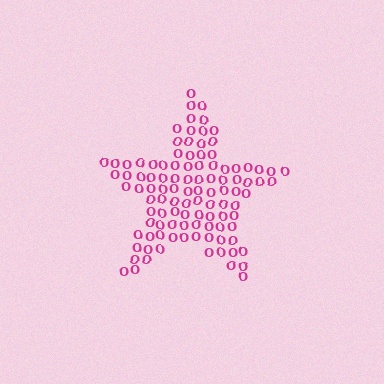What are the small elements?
The small elements are letter O's.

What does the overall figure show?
The overall figure shows a star.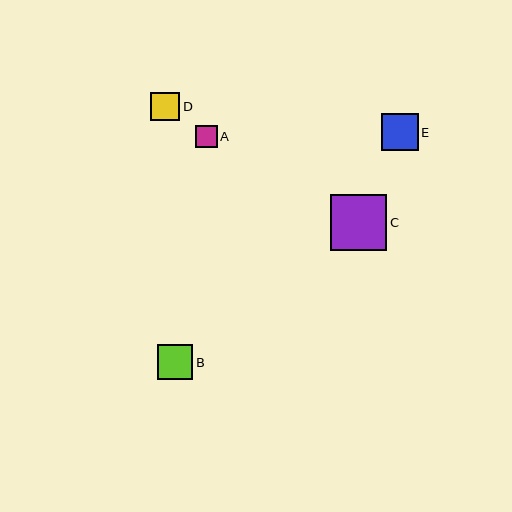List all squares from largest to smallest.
From largest to smallest: C, E, B, D, A.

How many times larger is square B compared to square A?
Square B is approximately 1.6 times the size of square A.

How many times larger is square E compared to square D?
Square E is approximately 1.3 times the size of square D.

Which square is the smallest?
Square A is the smallest with a size of approximately 22 pixels.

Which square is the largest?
Square C is the largest with a size of approximately 56 pixels.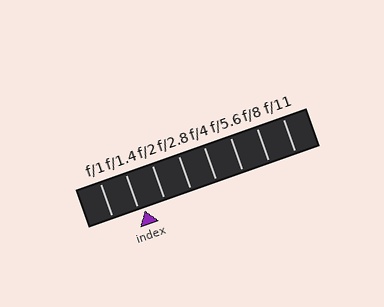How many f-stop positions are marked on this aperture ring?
There are 8 f-stop positions marked.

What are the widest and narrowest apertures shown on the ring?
The widest aperture shown is f/1 and the narrowest is f/11.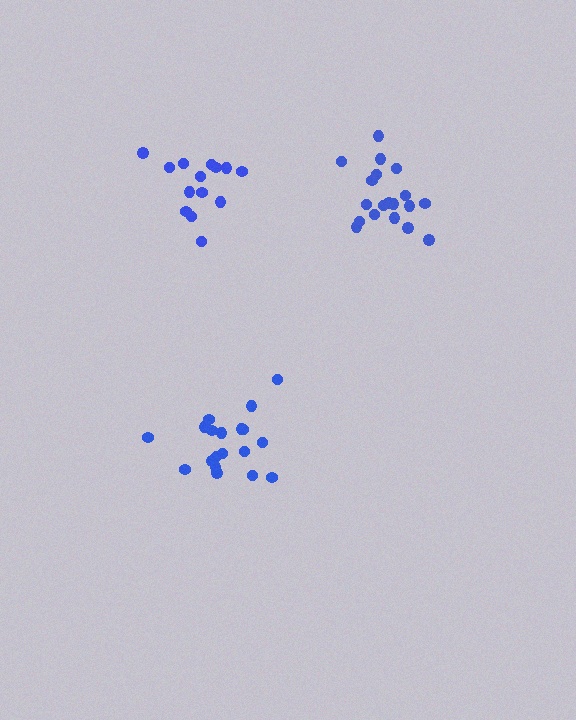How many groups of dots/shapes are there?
There are 3 groups.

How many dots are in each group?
Group 1: 14 dots, Group 2: 19 dots, Group 3: 19 dots (52 total).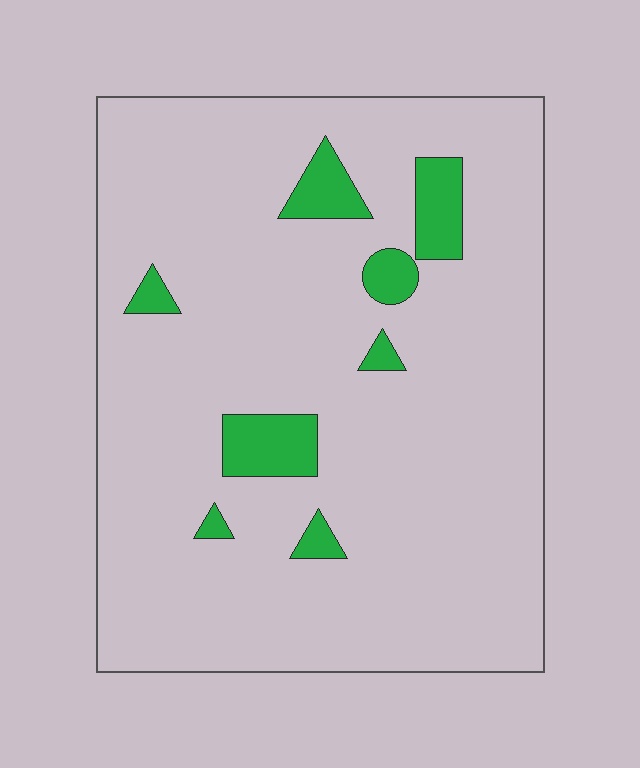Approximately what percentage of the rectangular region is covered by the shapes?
Approximately 10%.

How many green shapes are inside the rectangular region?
8.